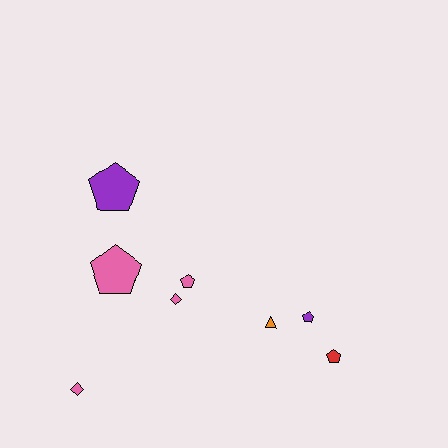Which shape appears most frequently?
Pentagon, with 5 objects.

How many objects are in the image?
There are 8 objects.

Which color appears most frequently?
Pink, with 4 objects.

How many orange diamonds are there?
There are no orange diamonds.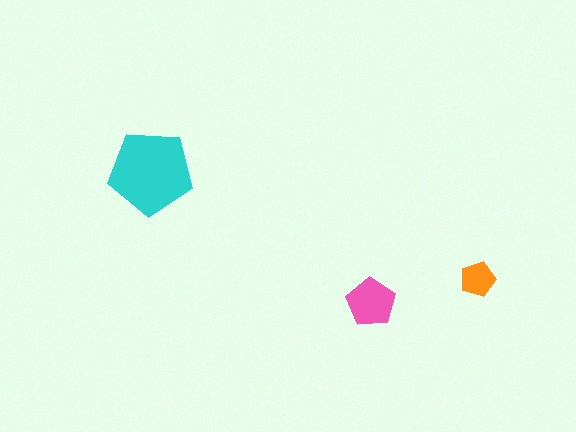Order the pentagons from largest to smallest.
the cyan one, the pink one, the orange one.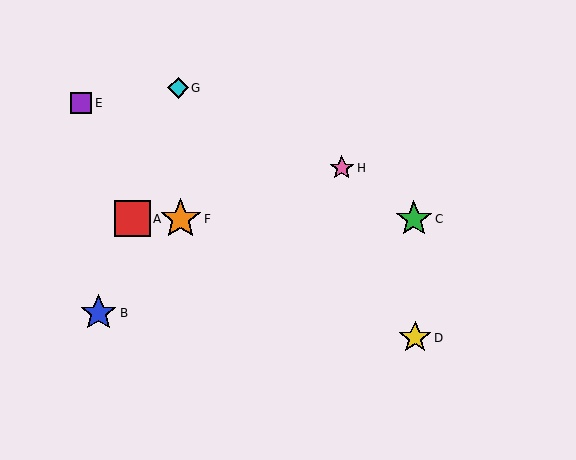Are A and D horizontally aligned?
No, A is at y≈219 and D is at y≈338.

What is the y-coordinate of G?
Object G is at y≈88.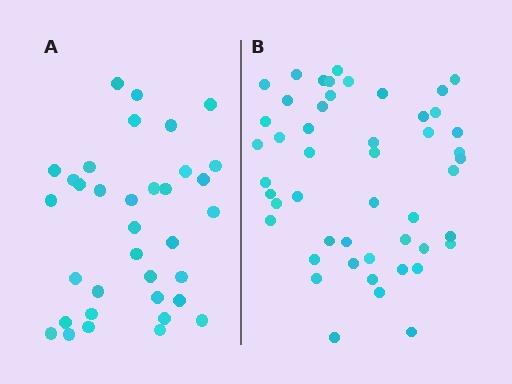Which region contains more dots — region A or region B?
Region B (the right region) has more dots.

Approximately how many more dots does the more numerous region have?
Region B has approximately 15 more dots than region A.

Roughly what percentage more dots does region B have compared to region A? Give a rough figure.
About 40% more.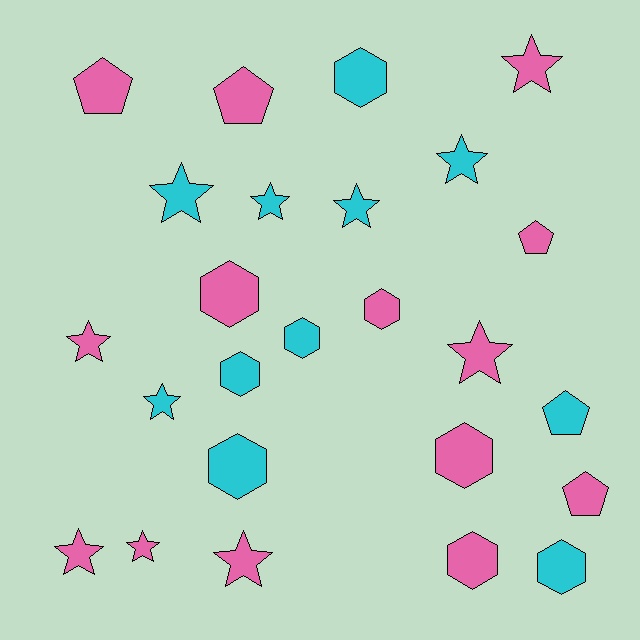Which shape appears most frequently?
Star, with 11 objects.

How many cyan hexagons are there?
There are 5 cyan hexagons.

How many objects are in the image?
There are 25 objects.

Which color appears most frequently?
Pink, with 14 objects.